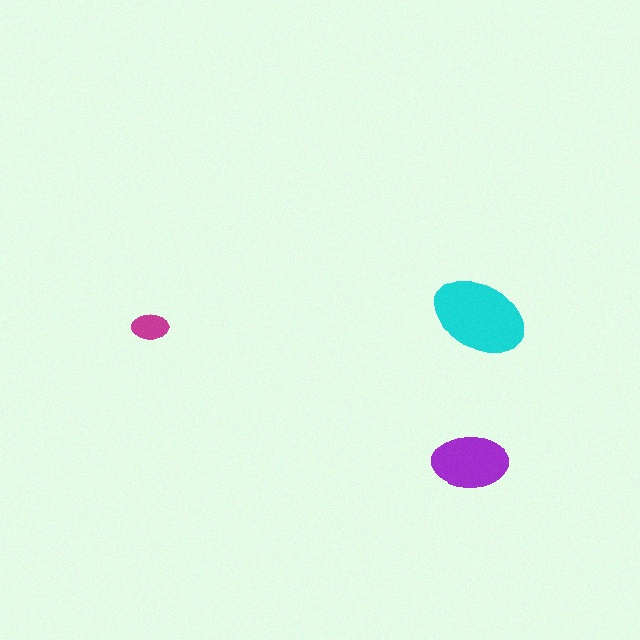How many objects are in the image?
There are 3 objects in the image.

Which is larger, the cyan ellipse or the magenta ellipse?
The cyan one.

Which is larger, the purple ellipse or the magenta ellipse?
The purple one.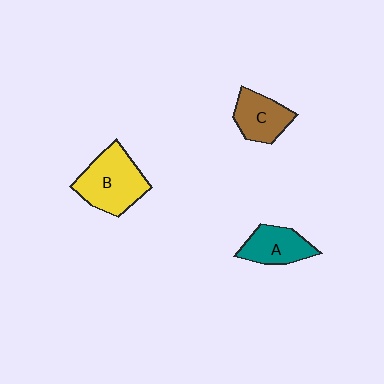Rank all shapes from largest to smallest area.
From largest to smallest: B (yellow), C (brown), A (teal).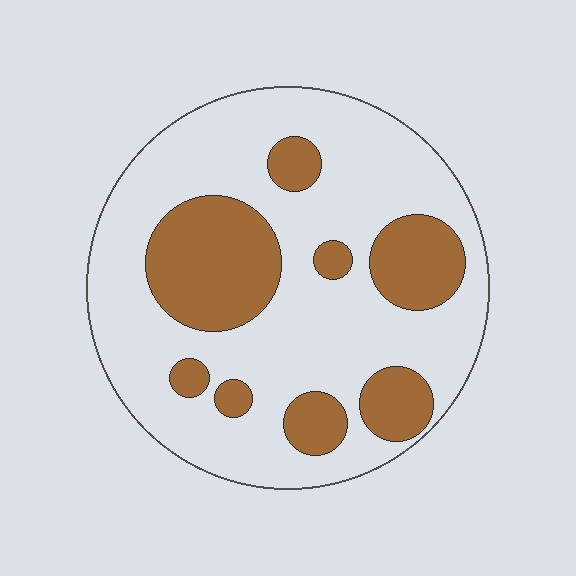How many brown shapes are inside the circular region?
8.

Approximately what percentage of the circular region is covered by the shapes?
Approximately 30%.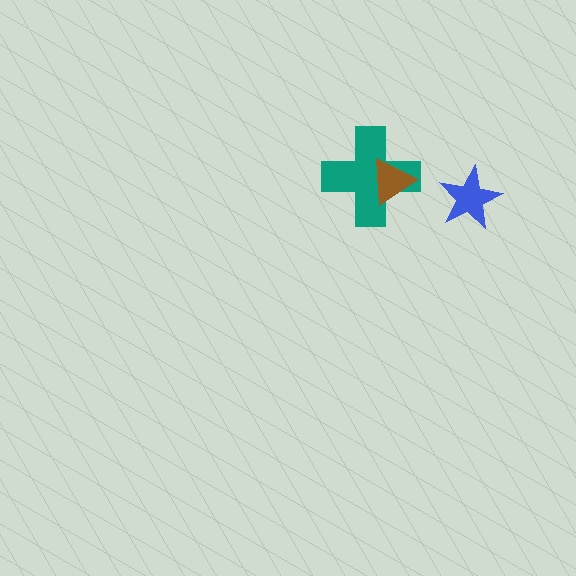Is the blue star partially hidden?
No, no other shape covers it.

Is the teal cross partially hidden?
Yes, it is partially covered by another shape.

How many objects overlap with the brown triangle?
1 object overlaps with the brown triangle.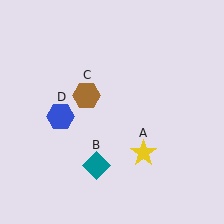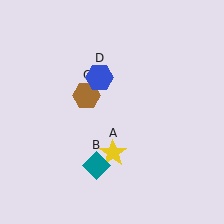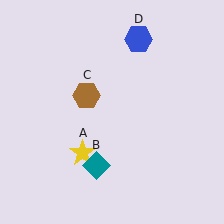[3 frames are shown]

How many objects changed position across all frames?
2 objects changed position: yellow star (object A), blue hexagon (object D).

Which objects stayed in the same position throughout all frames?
Teal diamond (object B) and brown hexagon (object C) remained stationary.